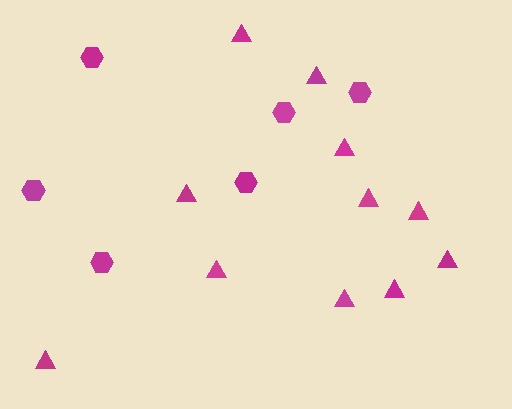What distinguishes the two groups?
There are 2 groups: one group of triangles (11) and one group of hexagons (6).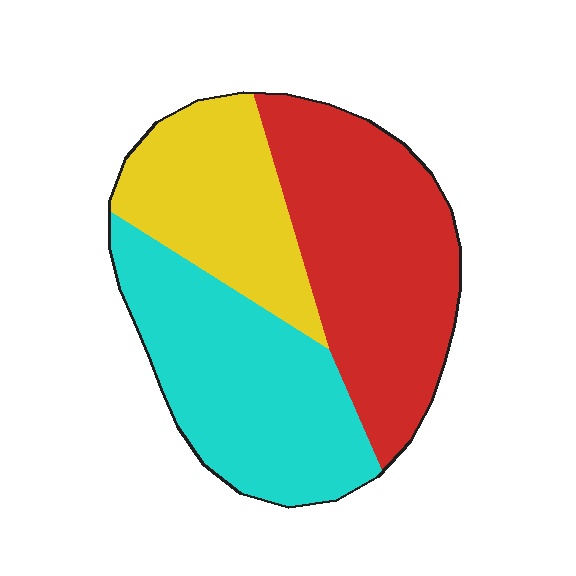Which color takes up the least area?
Yellow, at roughly 25%.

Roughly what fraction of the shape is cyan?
Cyan takes up about three eighths (3/8) of the shape.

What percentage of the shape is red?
Red covers 39% of the shape.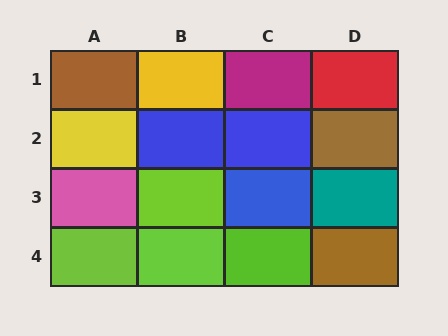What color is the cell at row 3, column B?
Lime.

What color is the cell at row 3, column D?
Teal.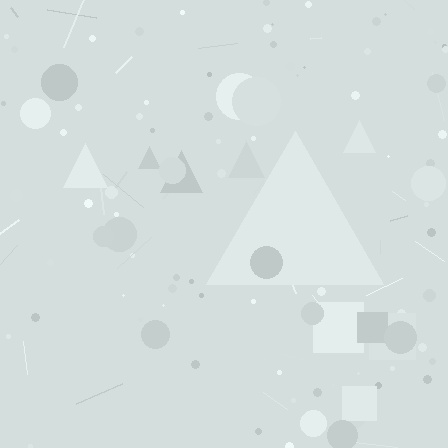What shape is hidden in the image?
A triangle is hidden in the image.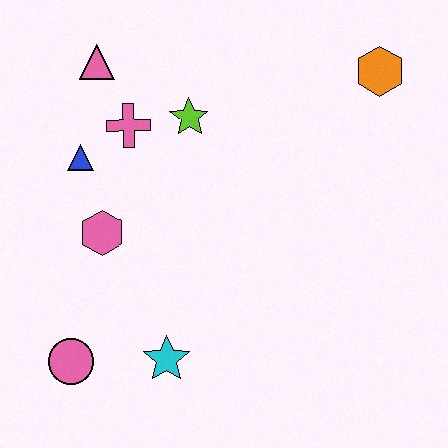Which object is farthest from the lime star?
The pink circle is farthest from the lime star.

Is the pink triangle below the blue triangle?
No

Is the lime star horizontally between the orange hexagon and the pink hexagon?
Yes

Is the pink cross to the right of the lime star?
No